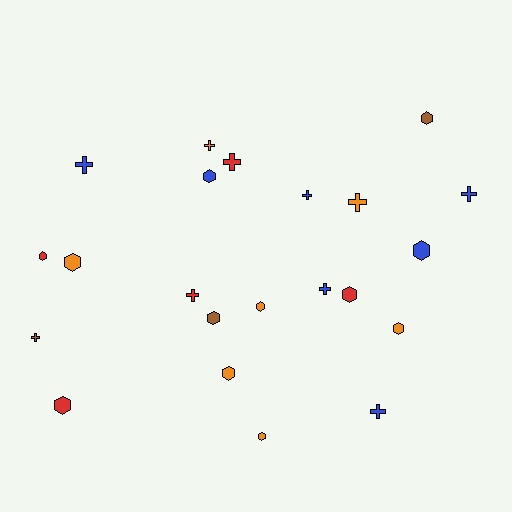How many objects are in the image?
There are 22 objects.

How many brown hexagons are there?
There are 2 brown hexagons.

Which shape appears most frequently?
Hexagon, with 12 objects.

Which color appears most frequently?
Blue, with 7 objects.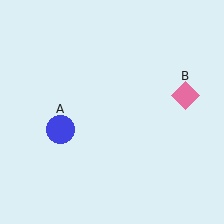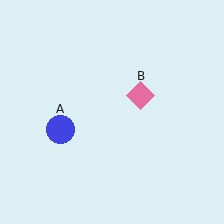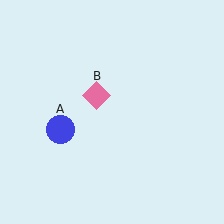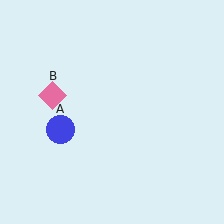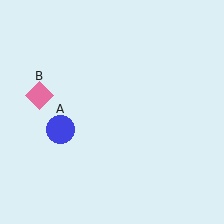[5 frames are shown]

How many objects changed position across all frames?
1 object changed position: pink diamond (object B).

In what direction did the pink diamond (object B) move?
The pink diamond (object B) moved left.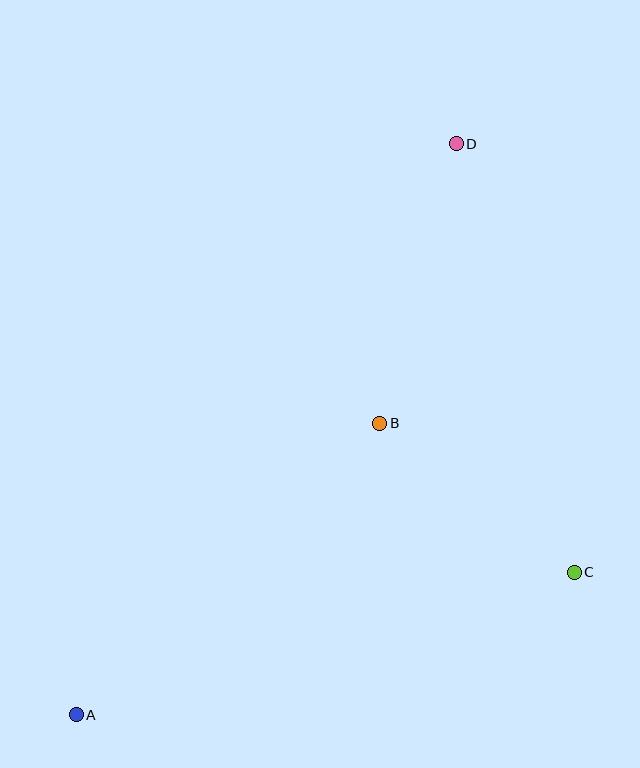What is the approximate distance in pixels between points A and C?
The distance between A and C is approximately 518 pixels.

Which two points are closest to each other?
Points B and C are closest to each other.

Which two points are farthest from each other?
Points A and D are farthest from each other.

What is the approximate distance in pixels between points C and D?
The distance between C and D is approximately 445 pixels.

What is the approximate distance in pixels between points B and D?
The distance between B and D is approximately 290 pixels.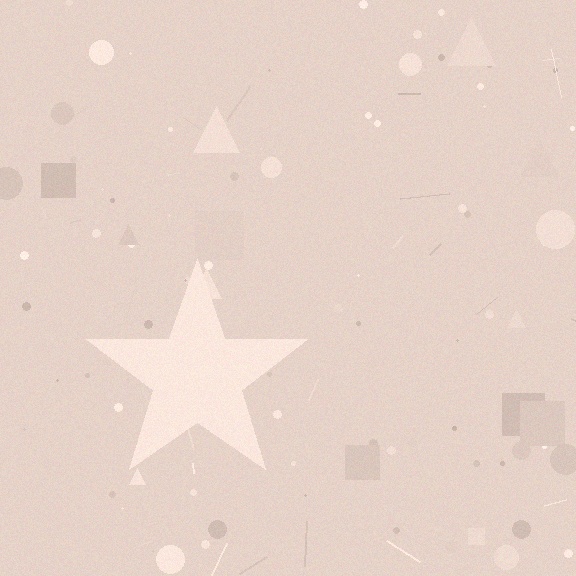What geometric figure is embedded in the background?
A star is embedded in the background.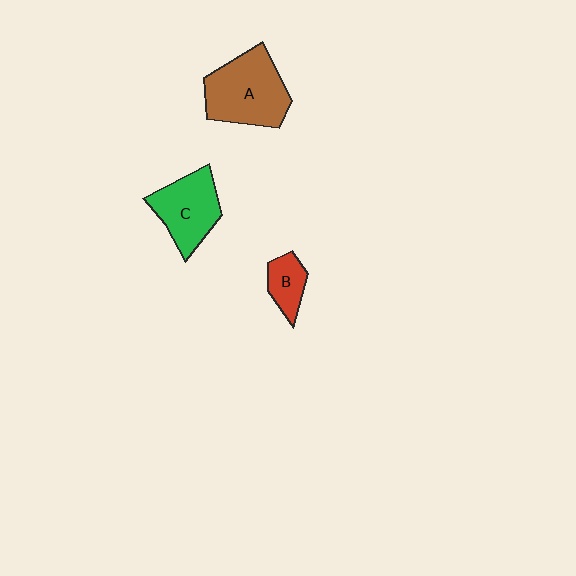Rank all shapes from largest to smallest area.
From largest to smallest: A (brown), C (green), B (red).